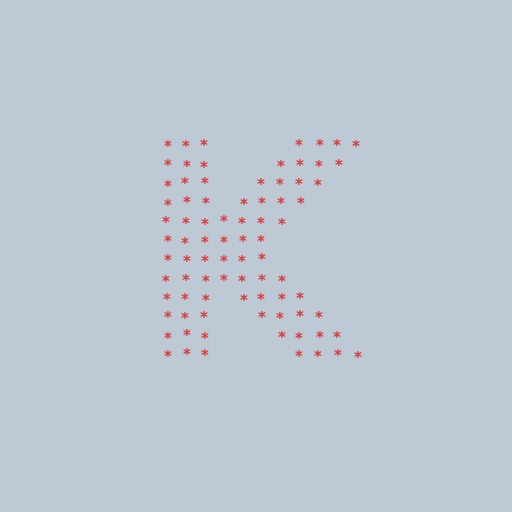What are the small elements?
The small elements are asterisks.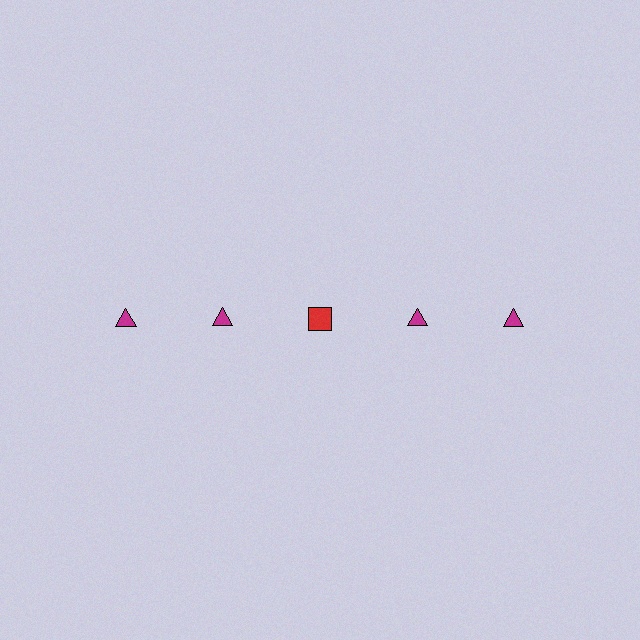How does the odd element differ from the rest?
It differs in both color (red instead of magenta) and shape (square instead of triangle).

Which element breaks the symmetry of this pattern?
The red square in the top row, center column breaks the symmetry. All other shapes are magenta triangles.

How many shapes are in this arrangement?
There are 5 shapes arranged in a grid pattern.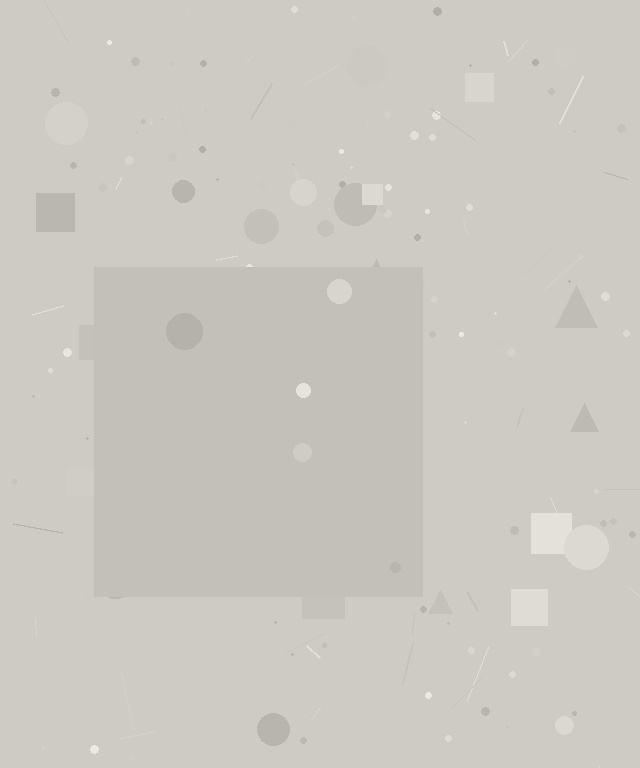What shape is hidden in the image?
A square is hidden in the image.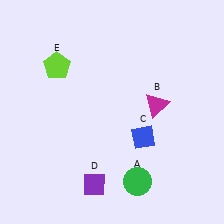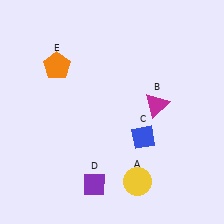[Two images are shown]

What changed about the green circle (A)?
In Image 1, A is green. In Image 2, it changed to yellow.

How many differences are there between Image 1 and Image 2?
There are 2 differences between the two images.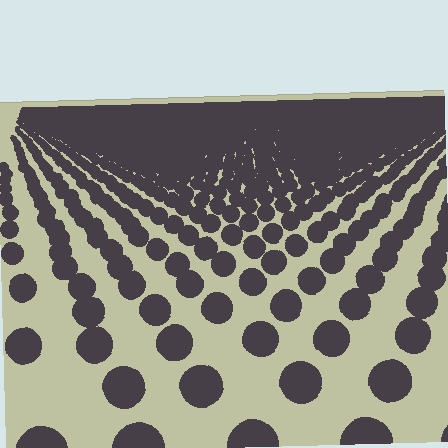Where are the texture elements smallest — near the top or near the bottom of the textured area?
Near the top.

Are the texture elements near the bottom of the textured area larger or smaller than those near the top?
Larger. Near the bottom, elements are closer to the viewer and appear at a bigger on-screen size.